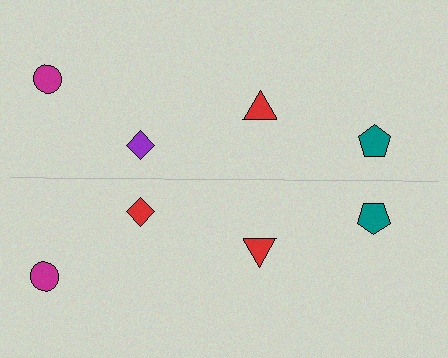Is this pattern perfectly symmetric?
No, the pattern is not perfectly symmetric. The red diamond on the bottom side breaks the symmetry — its mirror counterpart is purple.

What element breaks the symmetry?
The red diamond on the bottom side breaks the symmetry — its mirror counterpart is purple.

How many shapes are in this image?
There are 8 shapes in this image.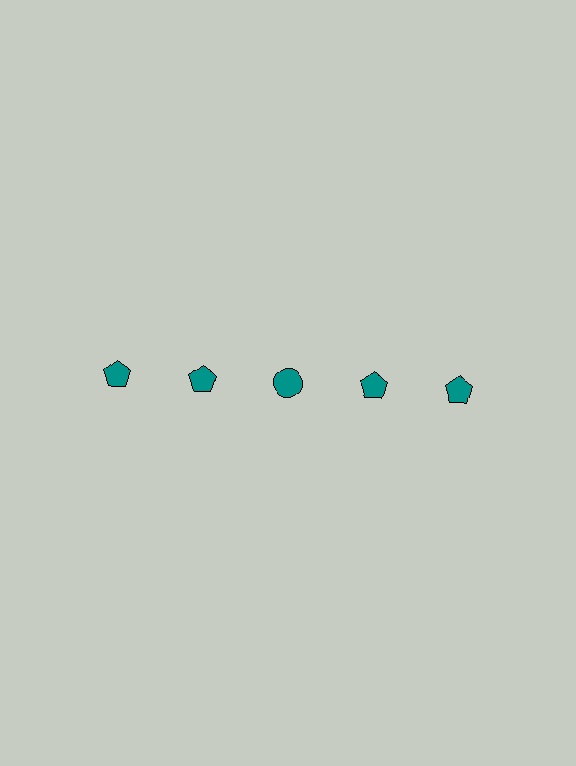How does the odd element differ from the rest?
It has a different shape: circle instead of pentagon.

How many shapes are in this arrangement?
There are 5 shapes arranged in a grid pattern.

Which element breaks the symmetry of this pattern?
The teal circle in the top row, center column breaks the symmetry. All other shapes are teal pentagons.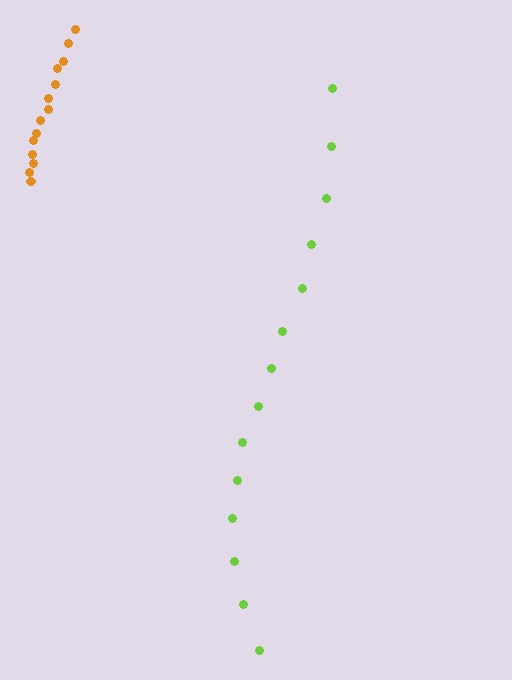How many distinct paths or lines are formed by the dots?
There are 2 distinct paths.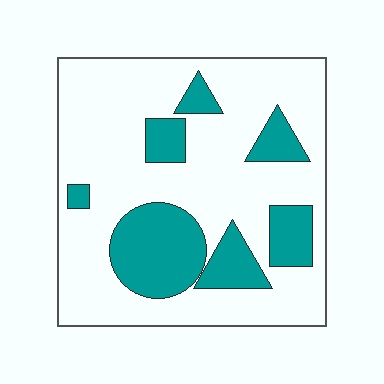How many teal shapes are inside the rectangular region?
7.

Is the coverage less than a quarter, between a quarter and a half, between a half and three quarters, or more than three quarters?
Between a quarter and a half.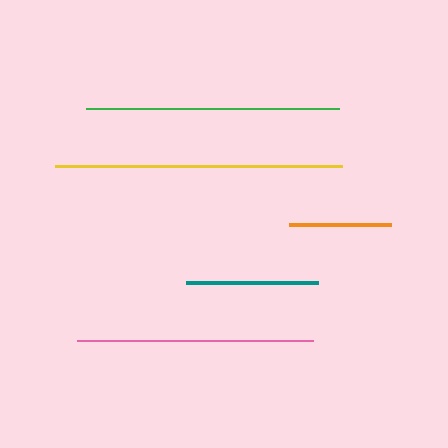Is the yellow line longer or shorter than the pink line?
The yellow line is longer than the pink line.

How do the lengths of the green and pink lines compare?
The green and pink lines are approximately the same length.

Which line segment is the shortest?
The orange line is the shortest at approximately 102 pixels.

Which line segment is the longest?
The yellow line is the longest at approximately 287 pixels.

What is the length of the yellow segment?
The yellow segment is approximately 287 pixels long.